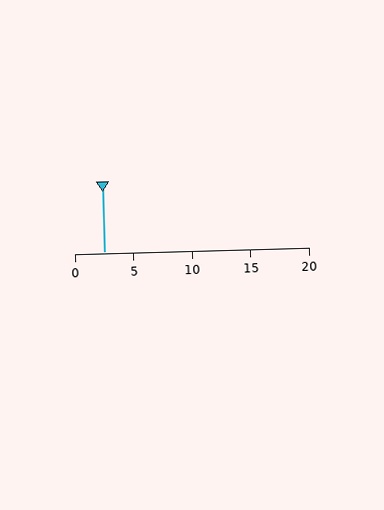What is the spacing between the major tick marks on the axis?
The major ticks are spaced 5 apart.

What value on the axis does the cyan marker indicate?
The marker indicates approximately 2.5.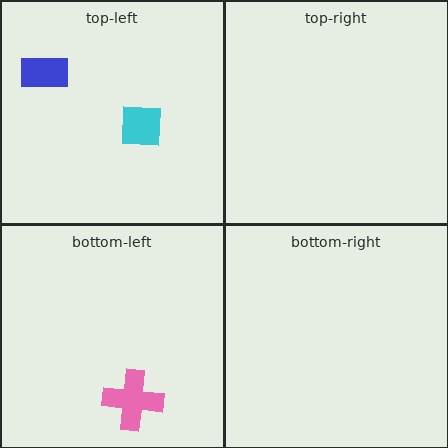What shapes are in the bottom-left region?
The pink cross.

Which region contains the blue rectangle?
The top-left region.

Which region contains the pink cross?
The bottom-left region.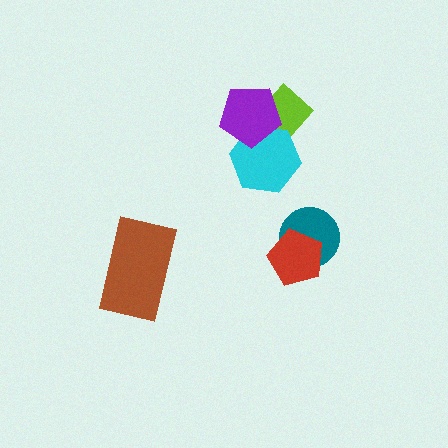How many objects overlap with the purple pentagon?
2 objects overlap with the purple pentagon.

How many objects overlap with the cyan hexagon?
2 objects overlap with the cyan hexagon.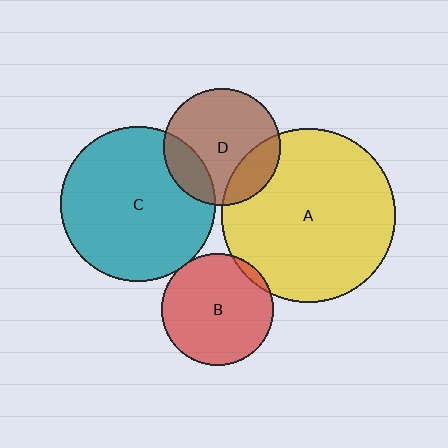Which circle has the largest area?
Circle A (yellow).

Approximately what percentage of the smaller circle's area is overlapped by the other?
Approximately 5%.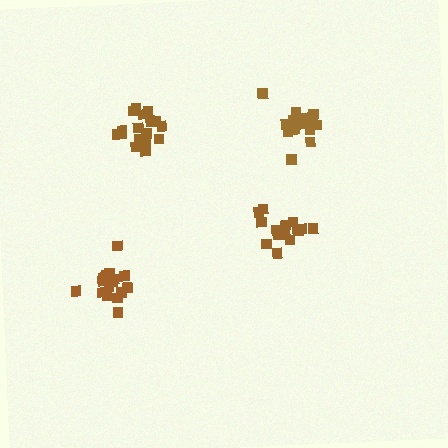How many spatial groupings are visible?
There are 4 spatial groupings.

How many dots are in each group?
Group 1: 15 dots, Group 2: 17 dots, Group 3: 17 dots, Group 4: 18 dots (67 total).